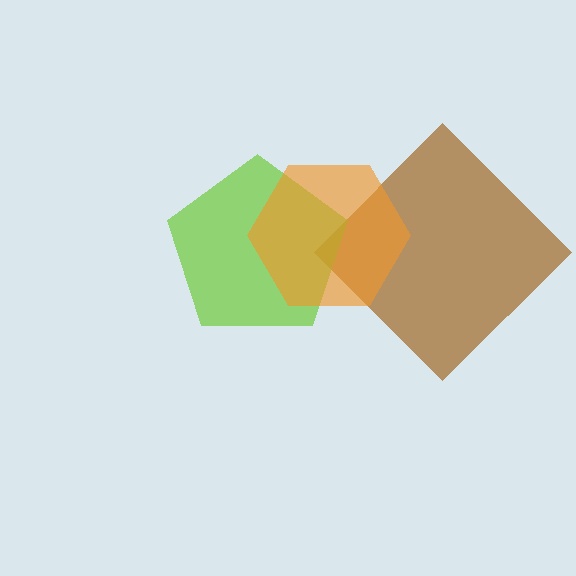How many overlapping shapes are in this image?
There are 3 overlapping shapes in the image.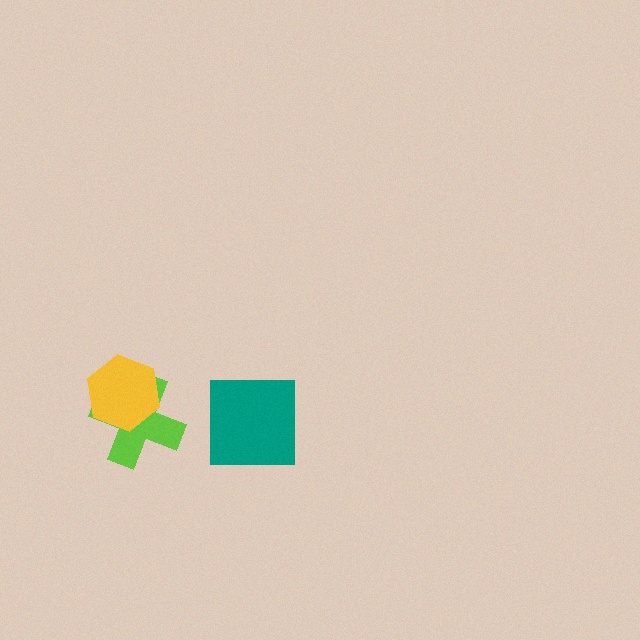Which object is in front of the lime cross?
The yellow hexagon is in front of the lime cross.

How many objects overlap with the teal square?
0 objects overlap with the teal square.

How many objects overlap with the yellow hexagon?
1 object overlaps with the yellow hexagon.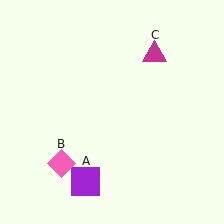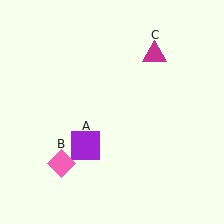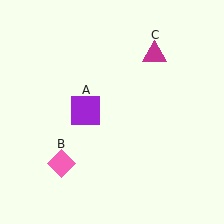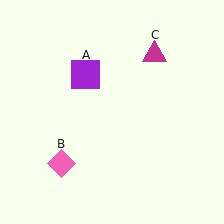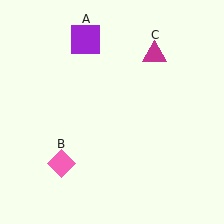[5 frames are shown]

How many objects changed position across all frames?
1 object changed position: purple square (object A).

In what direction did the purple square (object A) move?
The purple square (object A) moved up.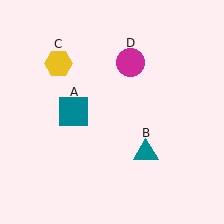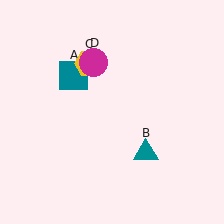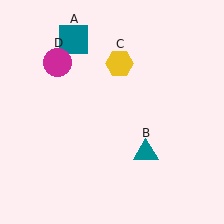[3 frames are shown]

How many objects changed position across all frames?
3 objects changed position: teal square (object A), yellow hexagon (object C), magenta circle (object D).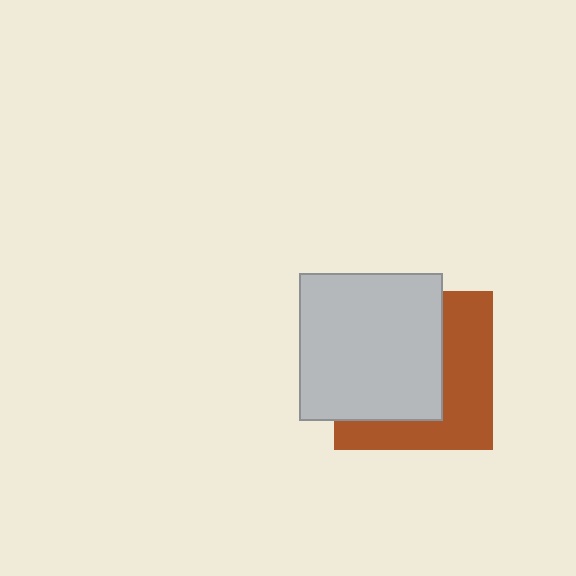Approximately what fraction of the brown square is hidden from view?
Roughly 57% of the brown square is hidden behind the light gray rectangle.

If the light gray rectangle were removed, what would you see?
You would see the complete brown square.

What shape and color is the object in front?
The object in front is a light gray rectangle.